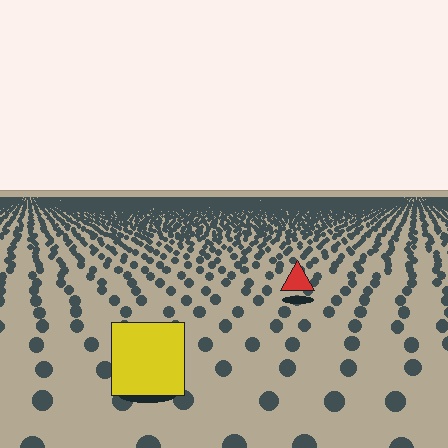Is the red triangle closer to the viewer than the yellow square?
No. The yellow square is closer — you can tell from the texture gradient: the ground texture is coarser near it.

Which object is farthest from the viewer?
The red triangle is farthest from the viewer. It appears smaller and the ground texture around it is denser.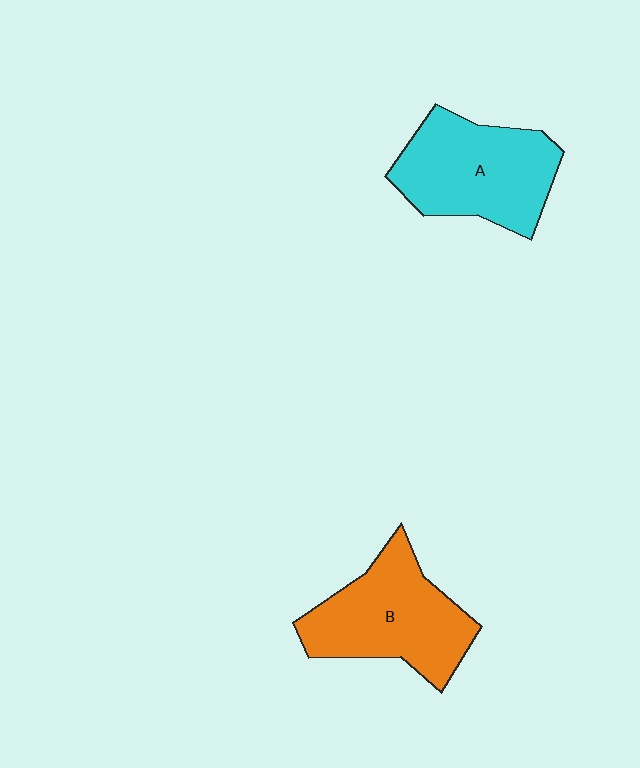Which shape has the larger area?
Shape A (cyan).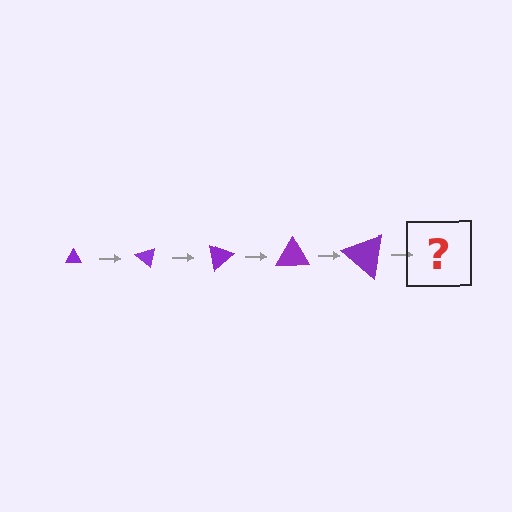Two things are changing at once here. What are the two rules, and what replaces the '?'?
The two rules are that the triangle grows larger each step and it rotates 40 degrees each step. The '?' should be a triangle, larger than the previous one and rotated 200 degrees from the start.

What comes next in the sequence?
The next element should be a triangle, larger than the previous one and rotated 200 degrees from the start.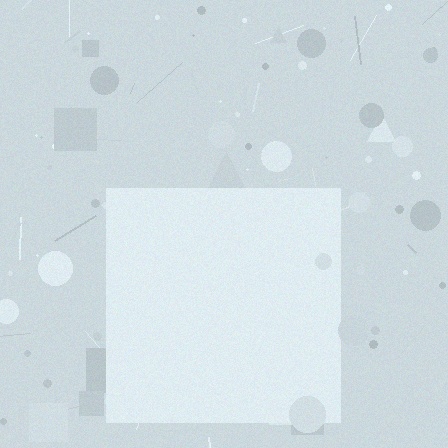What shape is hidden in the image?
A square is hidden in the image.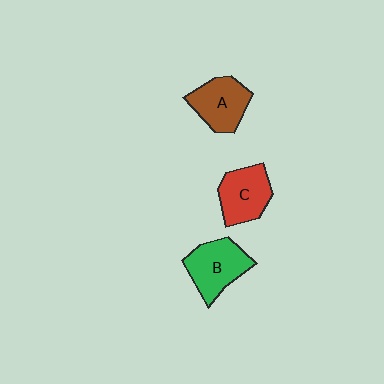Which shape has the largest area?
Shape B (green).